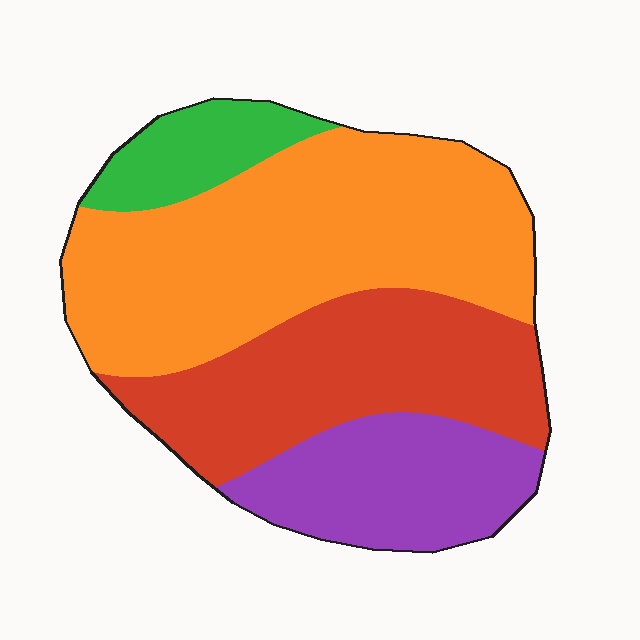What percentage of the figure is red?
Red takes up about one quarter (1/4) of the figure.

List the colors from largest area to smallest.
From largest to smallest: orange, red, purple, green.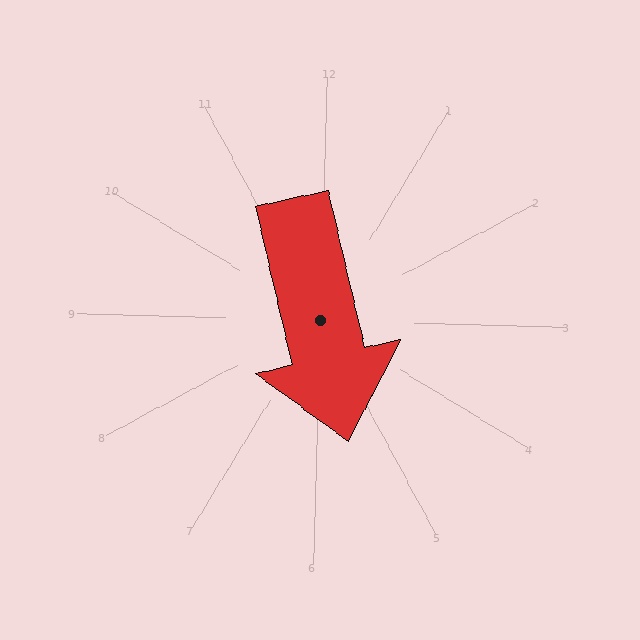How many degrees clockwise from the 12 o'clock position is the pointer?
Approximately 165 degrees.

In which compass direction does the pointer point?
South.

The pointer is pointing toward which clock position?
Roughly 6 o'clock.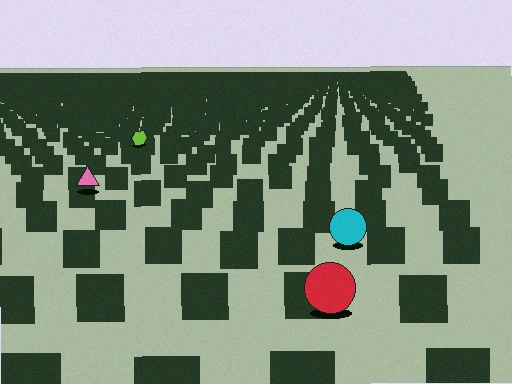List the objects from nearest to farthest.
From nearest to farthest: the red circle, the cyan circle, the pink triangle, the lime hexagon.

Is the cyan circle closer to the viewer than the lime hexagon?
Yes. The cyan circle is closer — you can tell from the texture gradient: the ground texture is coarser near it.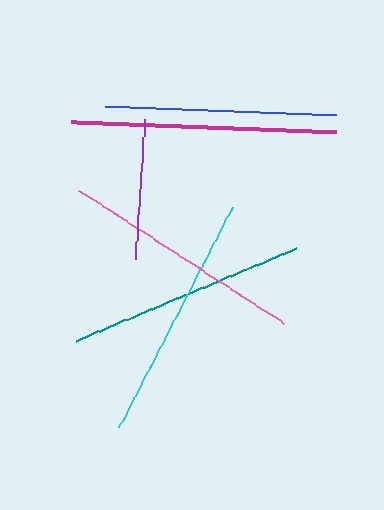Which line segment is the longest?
The magenta line is the longest at approximately 264 pixels.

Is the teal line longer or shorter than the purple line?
The teal line is longer than the purple line.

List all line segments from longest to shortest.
From longest to shortest: magenta, cyan, pink, teal, blue, purple.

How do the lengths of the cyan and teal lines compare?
The cyan and teal lines are approximately the same length.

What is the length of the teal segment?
The teal segment is approximately 239 pixels long.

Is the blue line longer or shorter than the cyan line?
The cyan line is longer than the blue line.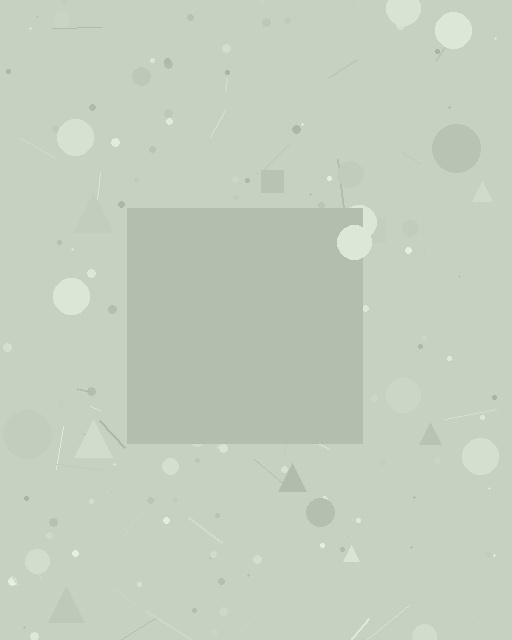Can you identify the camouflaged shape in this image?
The camouflaged shape is a square.